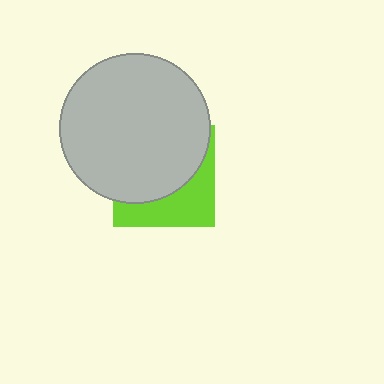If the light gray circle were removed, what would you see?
You would see the complete lime square.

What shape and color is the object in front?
The object in front is a light gray circle.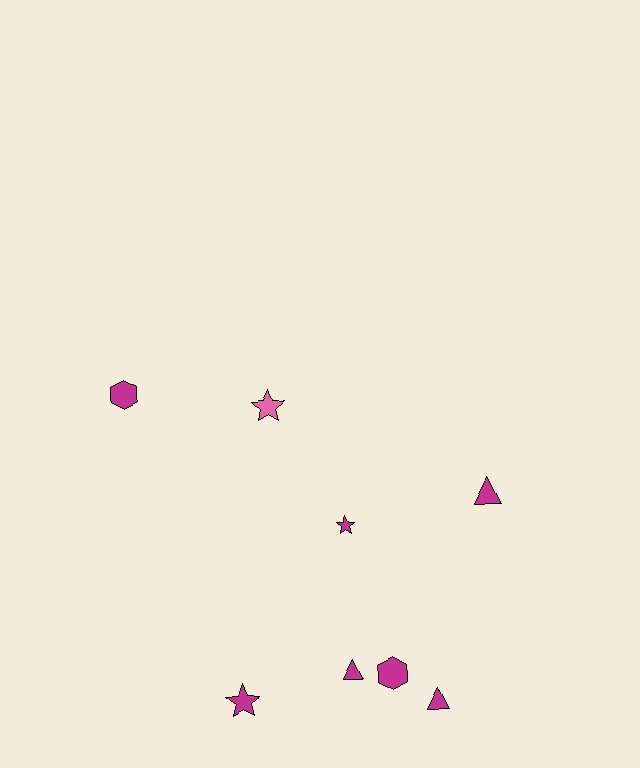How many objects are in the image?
There are 8 objects.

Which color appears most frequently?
Magenta, with 7 objects.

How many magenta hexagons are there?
There are 2 magenta hexagons.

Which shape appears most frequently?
Triangle, with 3 objects.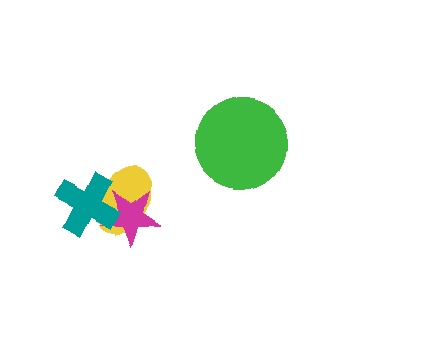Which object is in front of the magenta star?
The teal cross is in front of the magenta star.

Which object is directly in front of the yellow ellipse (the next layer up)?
The magenta star is directly in front of the yellow ellipse.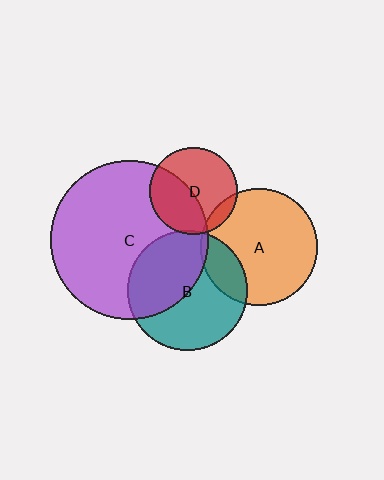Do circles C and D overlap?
Yes.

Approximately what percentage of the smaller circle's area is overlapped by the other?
Approximately 40%.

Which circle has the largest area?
Circle C (purple).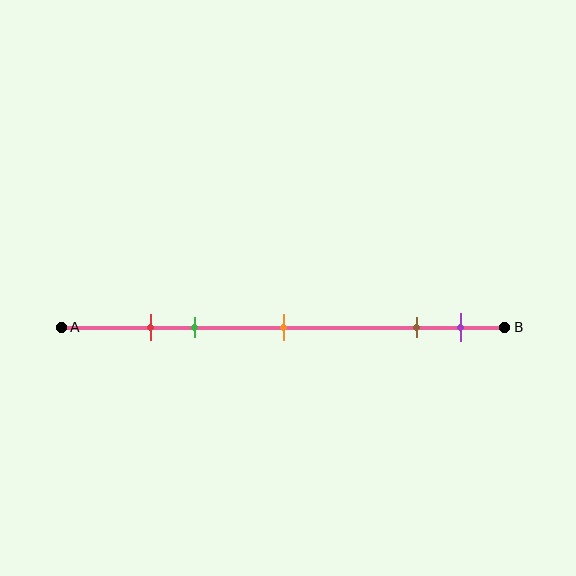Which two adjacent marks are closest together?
The red and green marks are the closest adjacent pair.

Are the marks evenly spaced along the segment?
No, the marks are not evenly spaced.